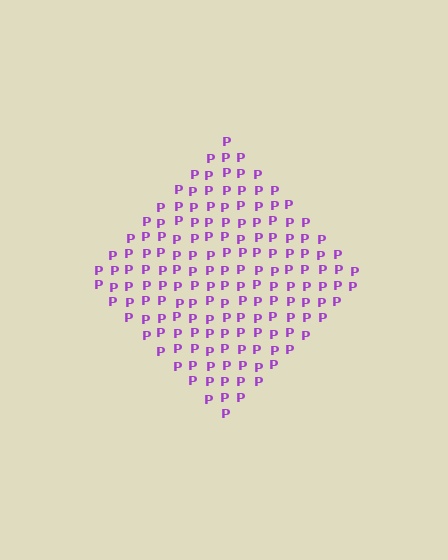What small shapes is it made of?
It is made of small letter P's.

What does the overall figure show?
The overall figure shows a diamond.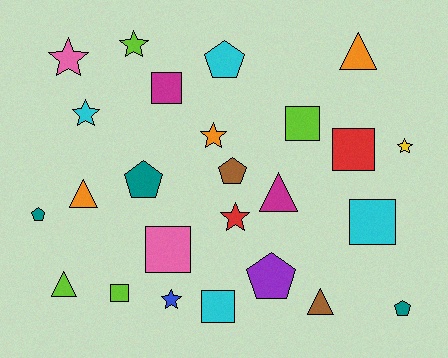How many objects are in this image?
There are 25 objects.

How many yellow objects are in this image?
There is 1 yellow object.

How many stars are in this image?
There are 7 stars.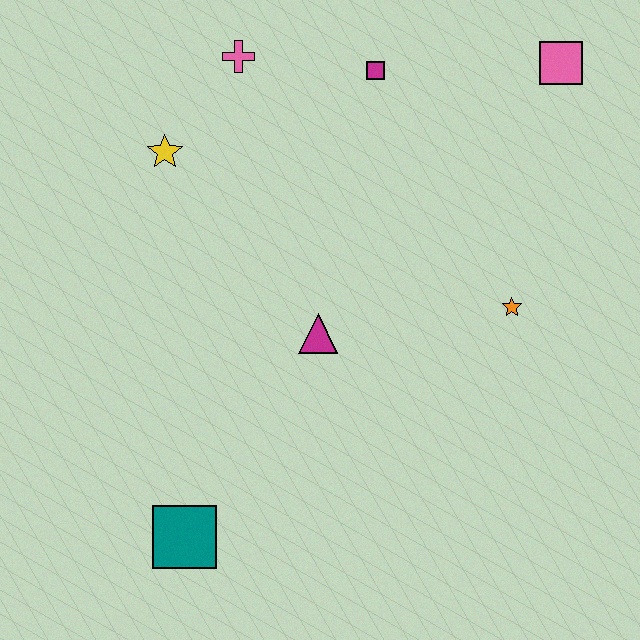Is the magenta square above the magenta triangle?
Yes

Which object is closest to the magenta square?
The pink cross is closest to the magenta square.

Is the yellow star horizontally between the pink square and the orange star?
No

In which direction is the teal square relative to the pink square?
The teal square is below the pink square.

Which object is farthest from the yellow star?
The pink square is farthest from the yellow star.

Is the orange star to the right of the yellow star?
Yes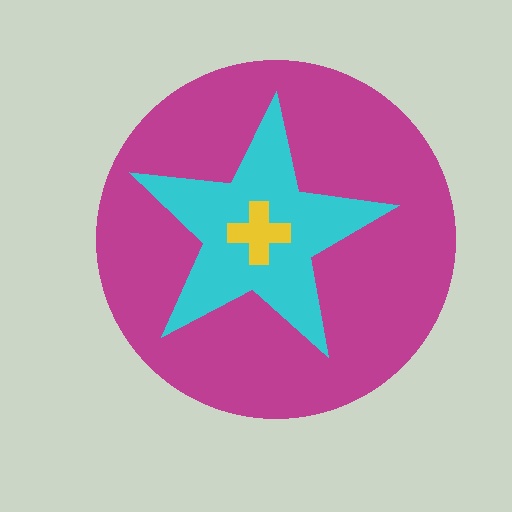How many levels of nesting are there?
3.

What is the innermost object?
The yellow cross.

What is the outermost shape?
The magenta circle.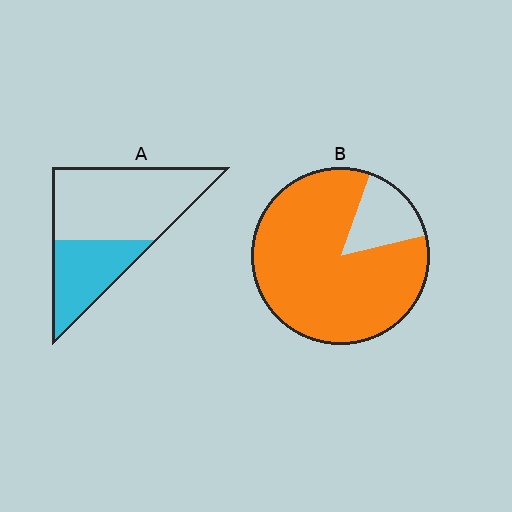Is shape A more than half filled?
No.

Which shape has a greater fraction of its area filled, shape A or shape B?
Shape B.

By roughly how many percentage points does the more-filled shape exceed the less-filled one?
By roughly 50 percentage points (B over A).